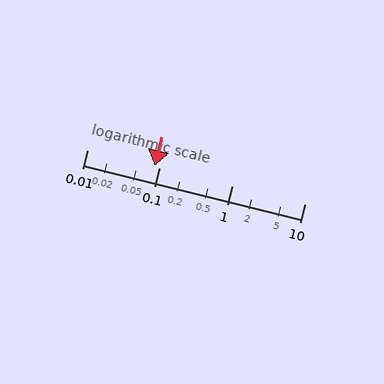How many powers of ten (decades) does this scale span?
The scale spans 3 decades, from 0.01 to 10.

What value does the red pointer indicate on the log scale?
The pointer indicates approximately 0.084.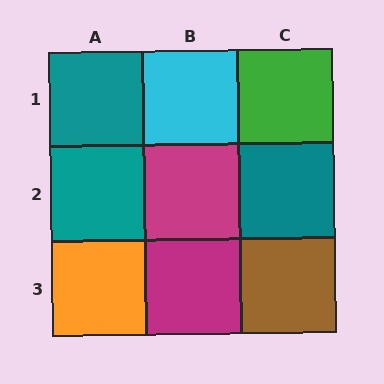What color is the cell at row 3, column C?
Brown.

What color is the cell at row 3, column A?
Orange.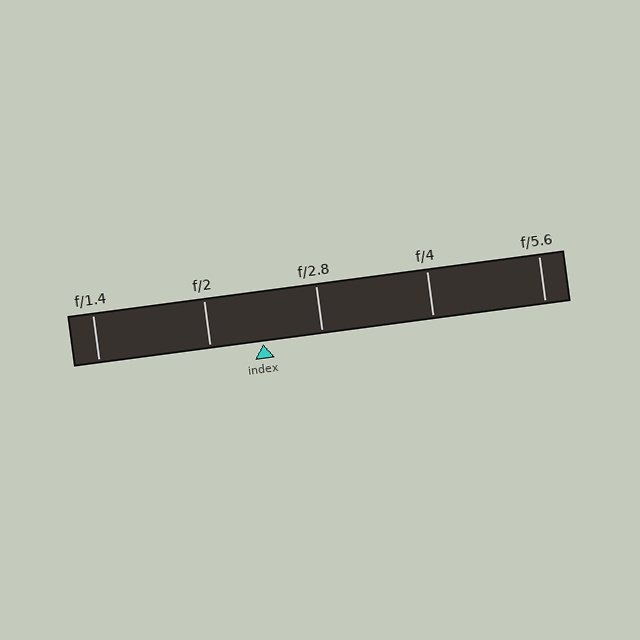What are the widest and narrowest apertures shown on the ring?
The widest aperture shown is f/1.4 and the narrowest is f/5.6.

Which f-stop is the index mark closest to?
The index mark is closest to f/2.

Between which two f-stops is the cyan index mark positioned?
The index mark is between f/2 and f/2.8.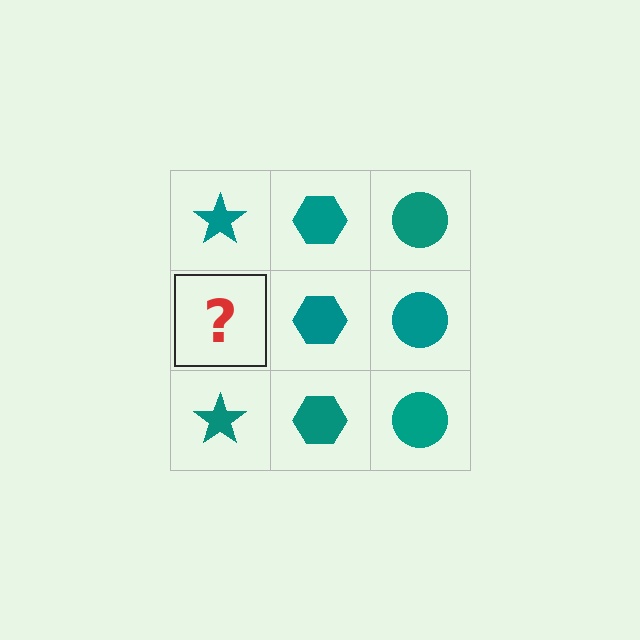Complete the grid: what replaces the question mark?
The question mark should be replaced with a teal star.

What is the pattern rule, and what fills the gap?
The rule is that each column has a consistent shape. The gap should be filled with a teal star.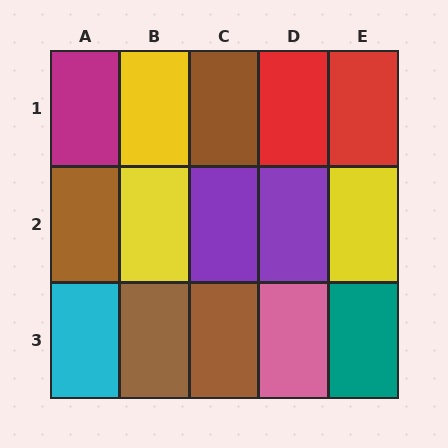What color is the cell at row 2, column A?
Brown.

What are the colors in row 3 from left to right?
Cyan, brown, brown, pink, teal.